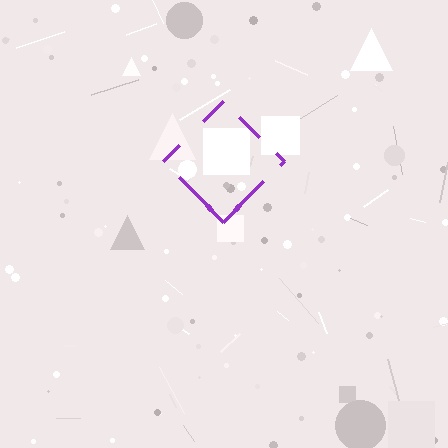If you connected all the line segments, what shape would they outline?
They would outline a diamond.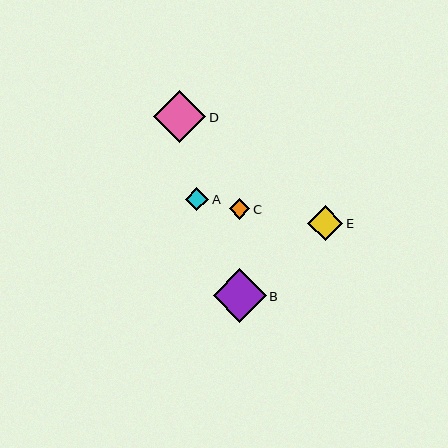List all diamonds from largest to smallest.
From largest to smallest: B, D, E, A, C.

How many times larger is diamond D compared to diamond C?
Diamond D is approximately 2.6 times the size of diamond C.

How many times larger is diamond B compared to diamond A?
Diamond B is approximately 2.3 times the size of diamond A.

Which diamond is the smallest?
Diamond C is the smallest with a size of approximately 20 pixels.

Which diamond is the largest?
Diamond B is the largest with a size of approximately 53 pixels.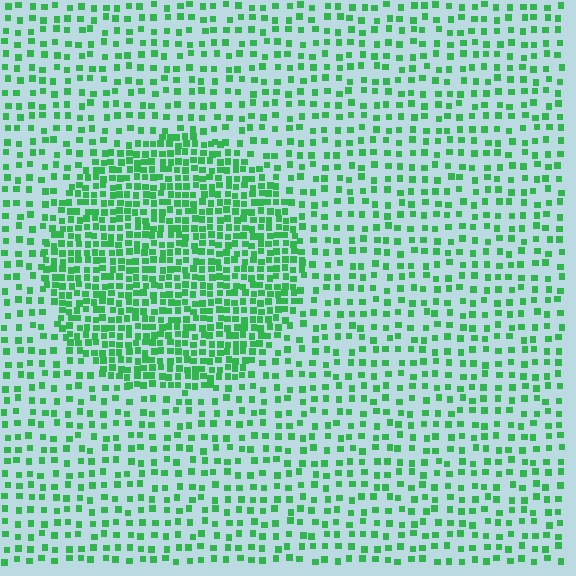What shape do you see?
I see a circle.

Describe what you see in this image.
The image contains small green elements arranged at two different densities. A circle-shaped region is visible where the elements are more densely packed than the surrounding area.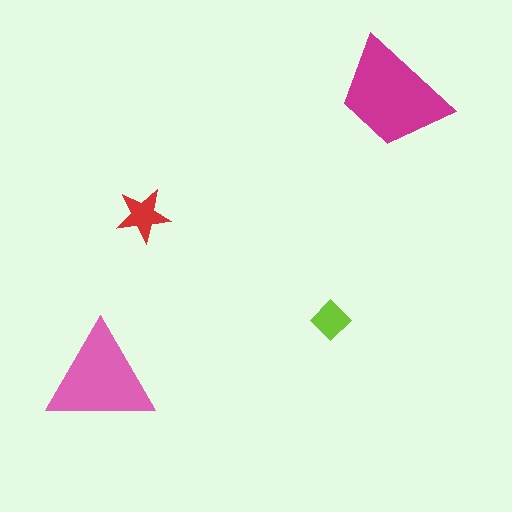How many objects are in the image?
There are 4 objects in the image.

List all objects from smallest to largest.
The lime diamond, the red star, the pink triangle, the magenta trapezoid.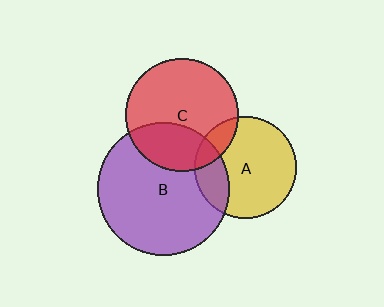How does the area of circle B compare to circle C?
Approximately 1.4 times.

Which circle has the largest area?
Circle B (purple).